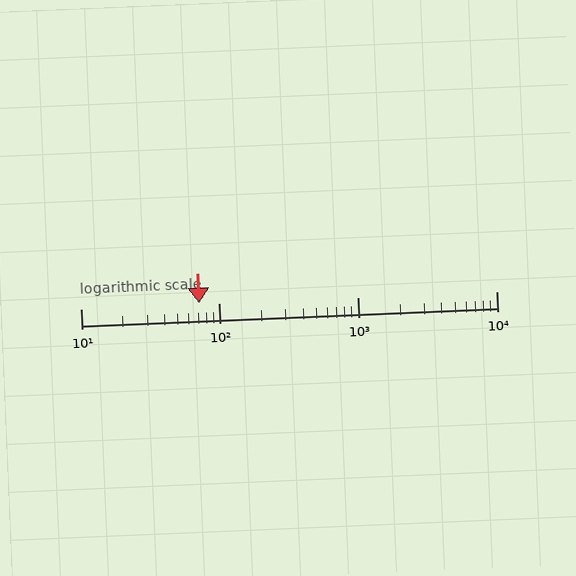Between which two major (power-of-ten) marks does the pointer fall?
The pointer is between 10 and 100.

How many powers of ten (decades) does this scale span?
The scale spans 3 decades, from 10 to 10000.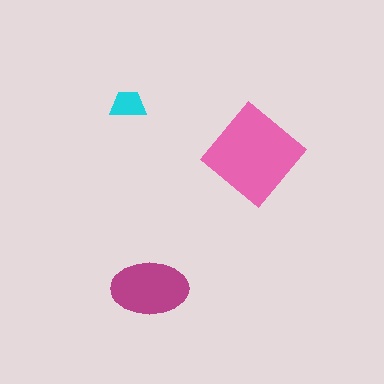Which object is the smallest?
The cyan trapezoid.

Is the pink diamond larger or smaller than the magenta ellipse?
Larger.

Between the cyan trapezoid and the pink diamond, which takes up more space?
The pink diamond.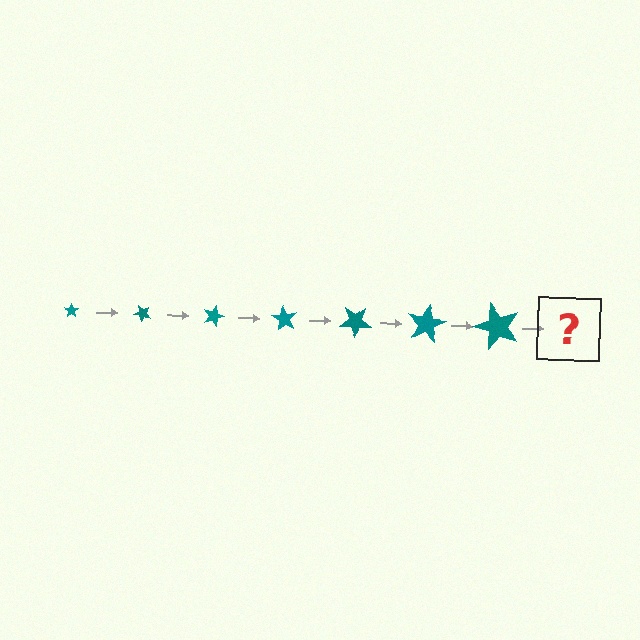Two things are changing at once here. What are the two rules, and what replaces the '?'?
The two rules are that the star grows larger each step and it rotates 45 degrees each step. The '?' should be a star, larger than the previous one and rotated 315 degrees from the start.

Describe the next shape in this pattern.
It should be a star, larger than the previous one and rotated 315 degrees from the start.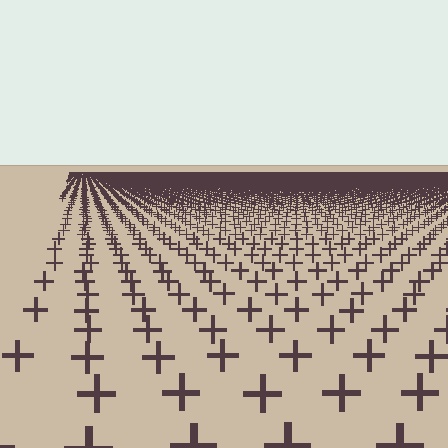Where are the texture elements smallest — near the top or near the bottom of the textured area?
Near the top.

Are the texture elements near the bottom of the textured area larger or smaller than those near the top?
Larger. Near the bottom, elements are closer to the viewer and appear at a bigger on-screen size.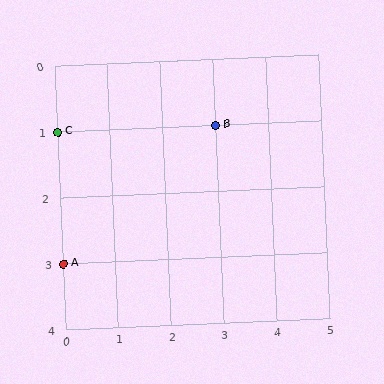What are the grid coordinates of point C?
Point C is at grid coordinates (0, 1).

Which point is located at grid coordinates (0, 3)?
Point A is at (0, 3).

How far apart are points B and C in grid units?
Points B and C are 3 columns apart.